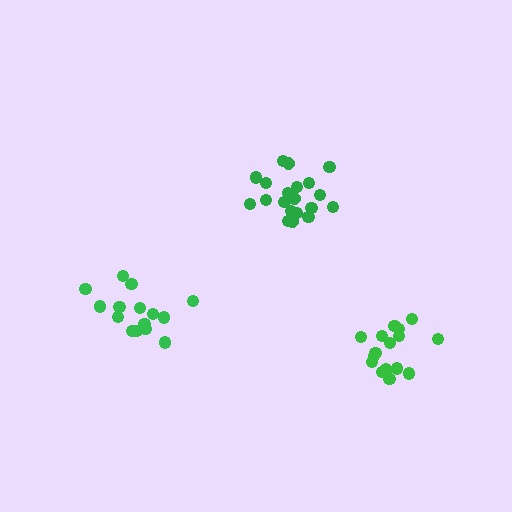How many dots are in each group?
Group 1: 17 dots, Group 2: 20 dots, Group 3: 15 dots (52 total).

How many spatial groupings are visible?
There are 3 spatial groupings.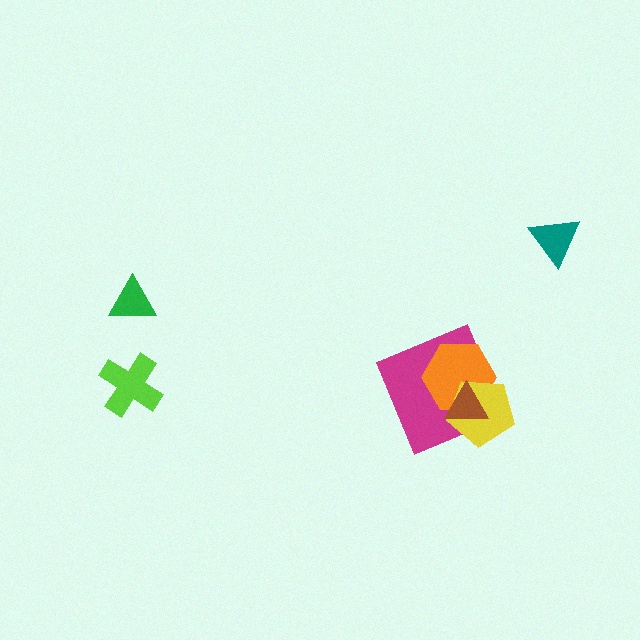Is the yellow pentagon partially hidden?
Yes, it is partially covered by another shape.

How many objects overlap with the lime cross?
0 objects overlap with the lime cross.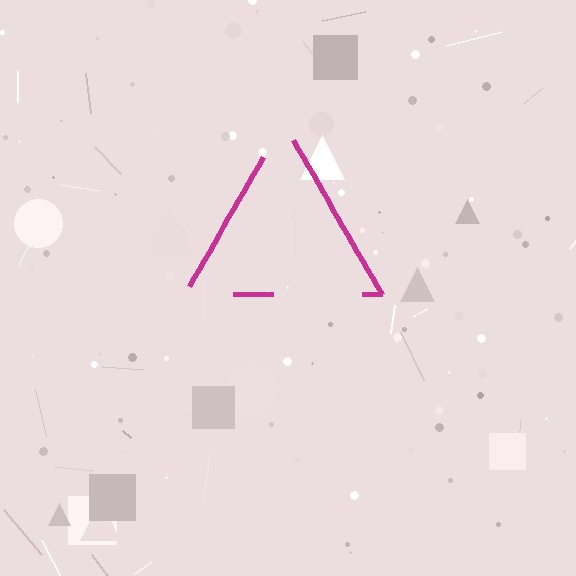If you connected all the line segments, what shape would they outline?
They would outline a triangle.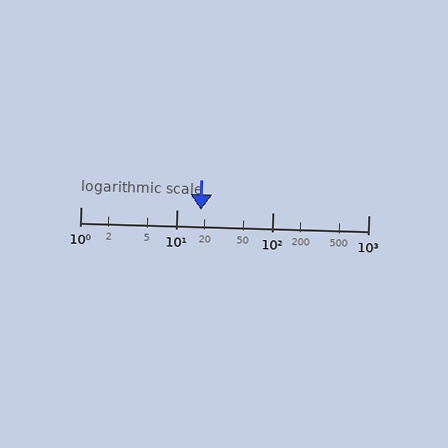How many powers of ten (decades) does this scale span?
The scale spans 3 decades, from 1 to 1000.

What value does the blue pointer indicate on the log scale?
The pointer indicates approximately 18.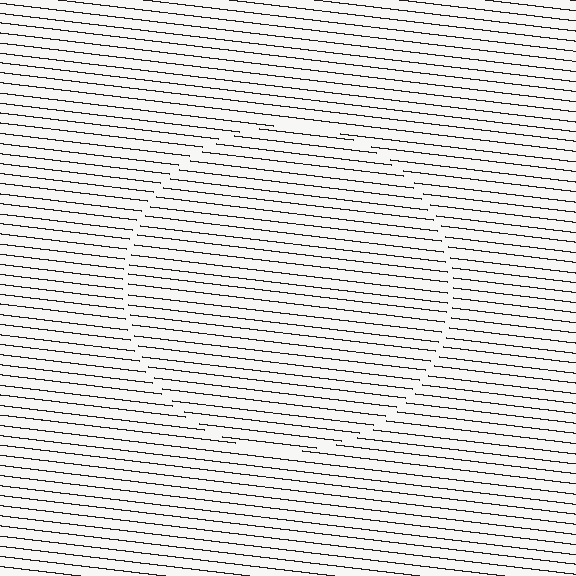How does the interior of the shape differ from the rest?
The interior of the shape contains the same grating, shifted by half a period — the contour is defined by the phase discontinuity where line-ends from the inner and outer gratings abut.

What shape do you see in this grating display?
An illusory circle. The interior of the shape contains the same grating, shifted by half a period — the contour is defined by the phase discontinuity where line-ends from the inner and outer gratings abut.